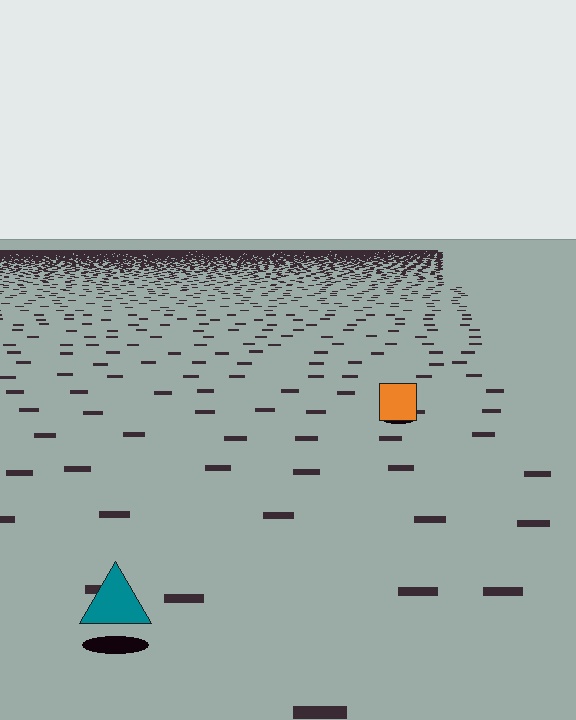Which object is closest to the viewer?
The teal triangle is closest. The texture marks near it are larger and more spread out.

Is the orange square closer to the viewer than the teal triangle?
No. The teal triangle is closer — you can tell from the texture gradient: the ground texture is coarser near it.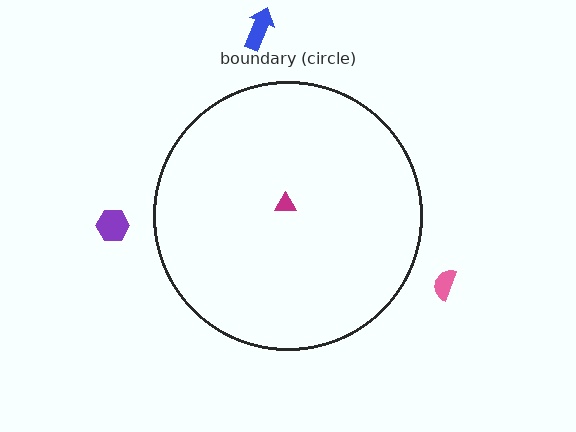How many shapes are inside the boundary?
1 inside, 3 outside.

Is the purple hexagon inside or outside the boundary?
Outside.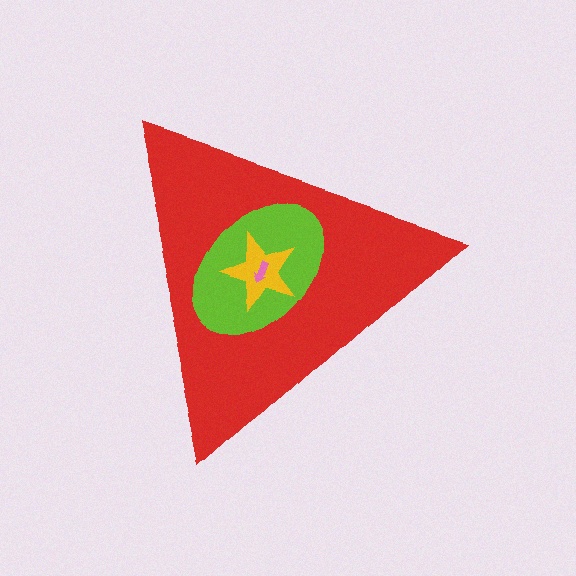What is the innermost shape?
The pink arrow.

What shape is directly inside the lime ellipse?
The yellow star.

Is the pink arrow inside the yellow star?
Yes.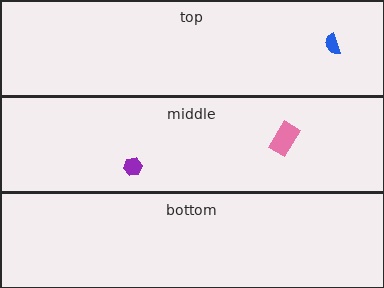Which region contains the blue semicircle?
The top region.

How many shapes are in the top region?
1.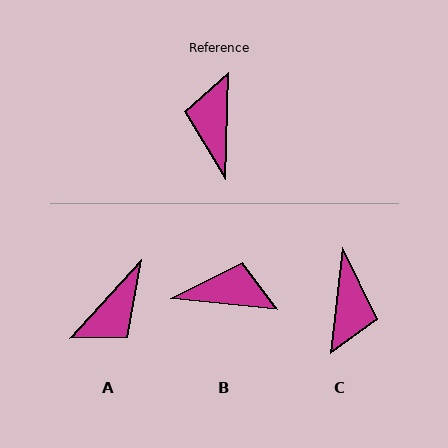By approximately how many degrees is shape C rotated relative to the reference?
Approximately 175 degrees counter-clockwise.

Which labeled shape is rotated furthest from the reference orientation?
C, about 175 degrees away.